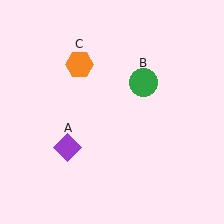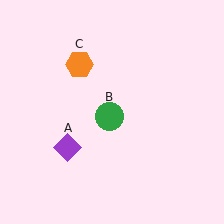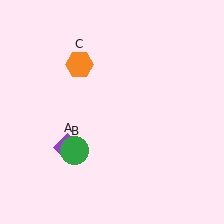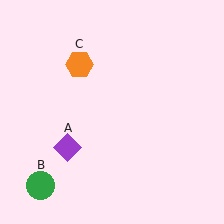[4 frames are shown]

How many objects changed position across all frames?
1 object changed position: green circle (object B).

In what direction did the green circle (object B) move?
The green circle (object B) moved down and to the left.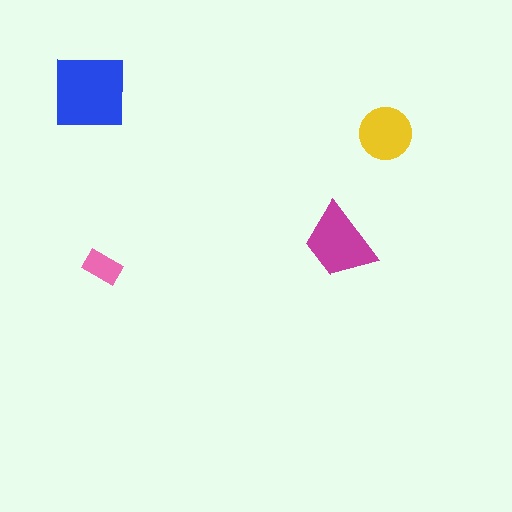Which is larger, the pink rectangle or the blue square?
The blue square.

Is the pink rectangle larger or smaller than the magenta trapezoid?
Smaller.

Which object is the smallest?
The pink rectangle.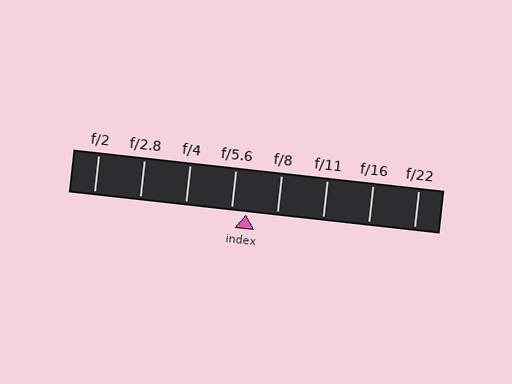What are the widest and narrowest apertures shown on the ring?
The widest aperture shown is f/2 and the narrowest is f/22.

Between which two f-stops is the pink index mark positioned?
The index mark is between f/5.6 and f/8.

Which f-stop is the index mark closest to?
The index mark is closest to f/5.6.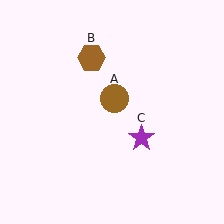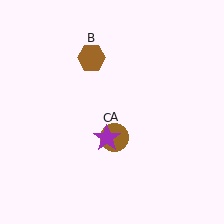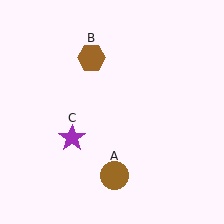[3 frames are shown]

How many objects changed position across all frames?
2 objects changed position: brown circle (object A), purple star (object C).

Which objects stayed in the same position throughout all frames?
Brown hexagon (object B) remained stationary.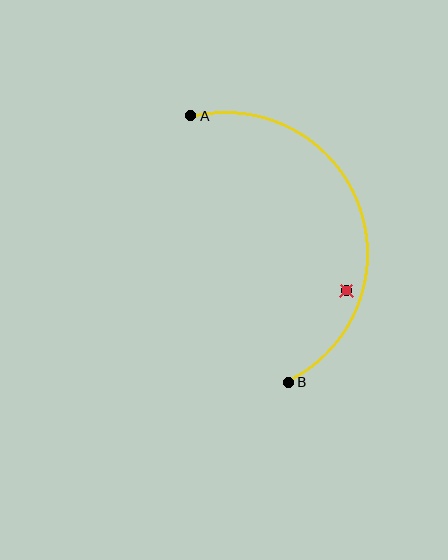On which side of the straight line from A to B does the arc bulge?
The arc bulges to the right of the straight line connecting A and B.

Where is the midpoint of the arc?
The arc midpoint is the point on the curve farthest from the straight line joining A and B. It sits to the right of that line.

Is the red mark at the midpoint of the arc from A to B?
No — the red mark does not lie on the arc at all. It sits slightly inside the curve.